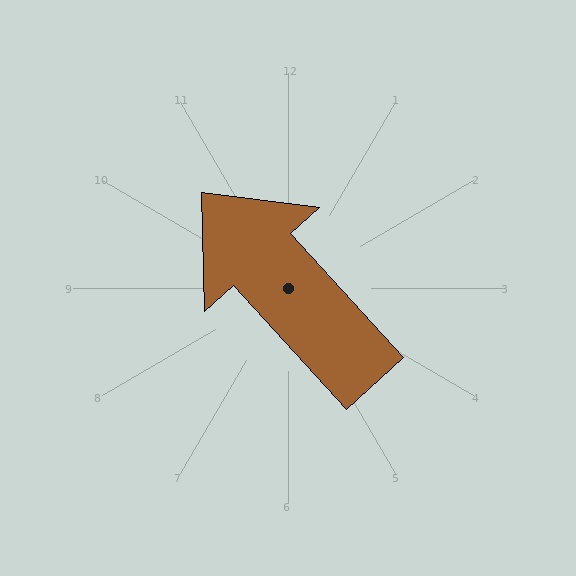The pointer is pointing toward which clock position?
Roughly 11 o'clock.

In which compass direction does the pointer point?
Northwest.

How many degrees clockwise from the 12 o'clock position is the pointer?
Approximately 318 degrees.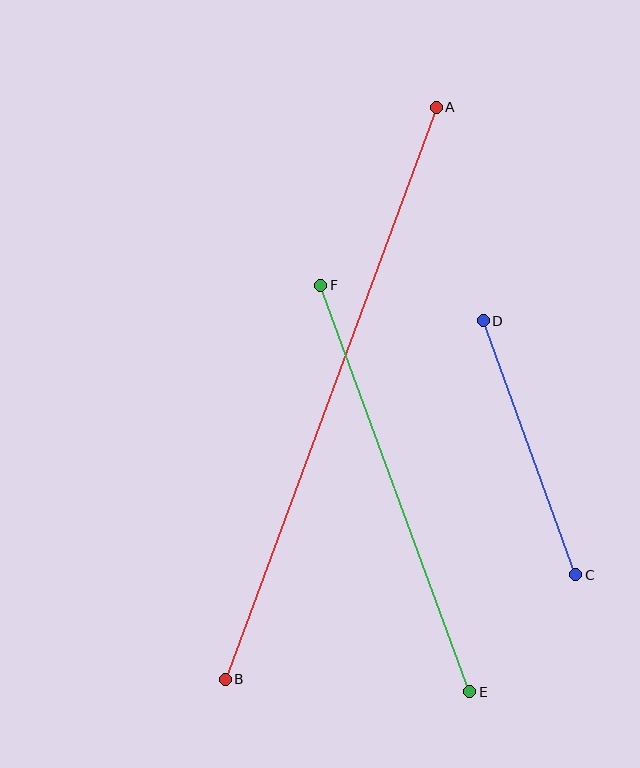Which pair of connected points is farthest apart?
Points A and B are farthest apart.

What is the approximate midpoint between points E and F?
The midpoint is at approximately (395, 489) pixels.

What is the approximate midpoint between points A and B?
The midpoint is at approximately (331, 393) pixels.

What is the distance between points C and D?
The distance is approximately 270 pixels.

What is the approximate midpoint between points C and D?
The midpoint is at approximately (530, 448) pixels.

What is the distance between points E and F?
The distance is approximately 433 pixels.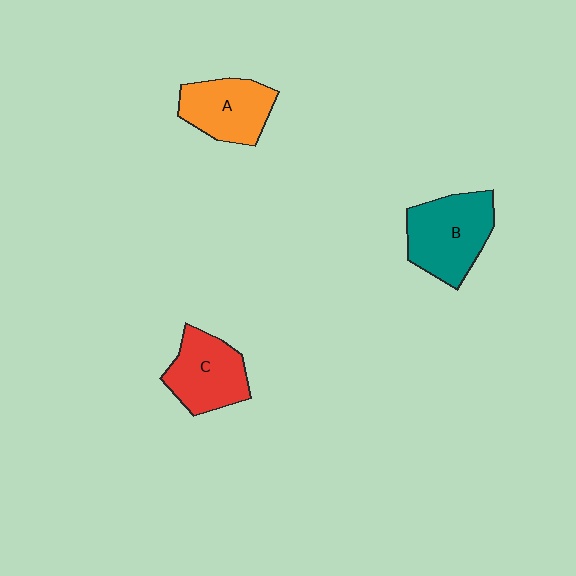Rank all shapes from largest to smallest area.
From largest to smallest: B (teal), C (red), A (orange).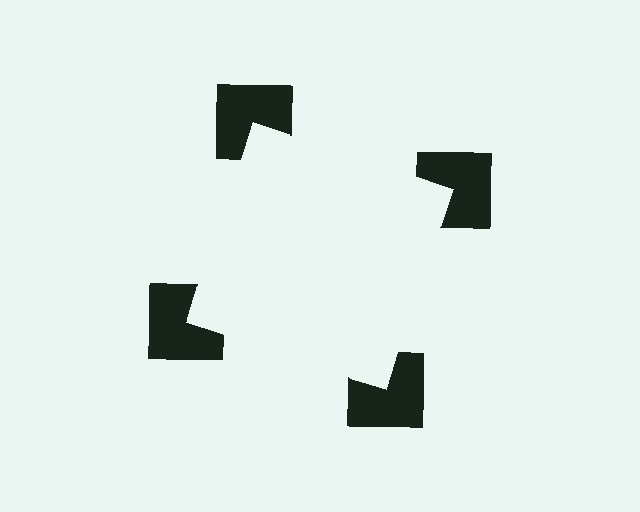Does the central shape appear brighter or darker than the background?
It typically appears slightly brighter than the background, even though no actual brightness change is drawn.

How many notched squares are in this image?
There are 4 — one at each vertex of the illusory square.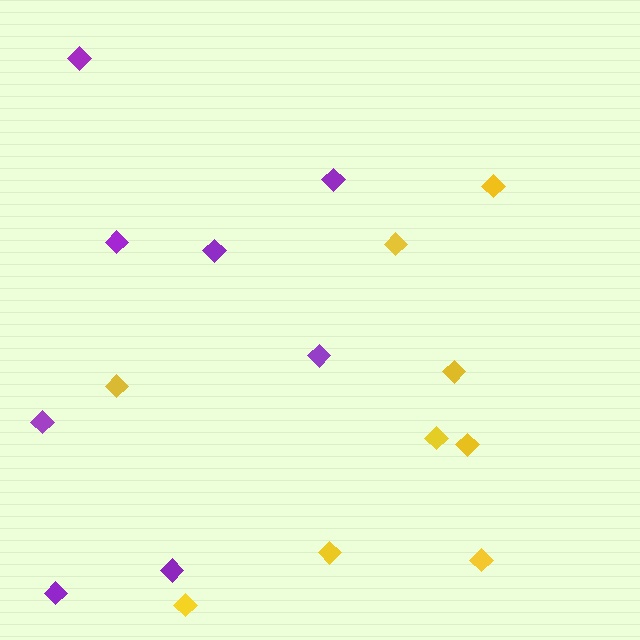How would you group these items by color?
There are 2 groups: one group of yellow diamonds (9) and one group of purple diamonds (8).